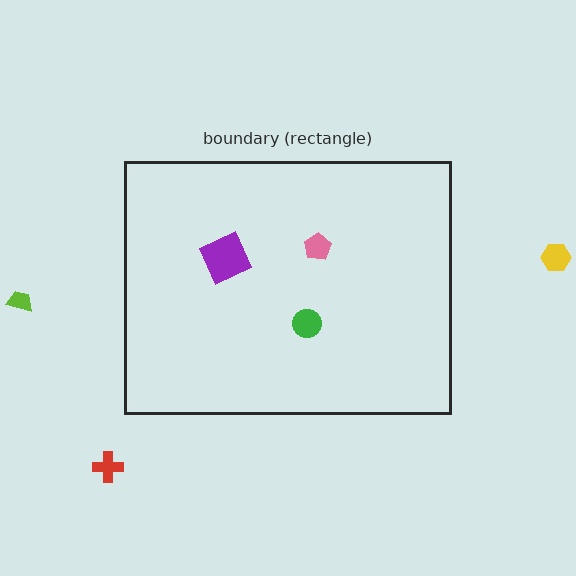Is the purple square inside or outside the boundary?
Inside.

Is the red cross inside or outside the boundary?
Outside.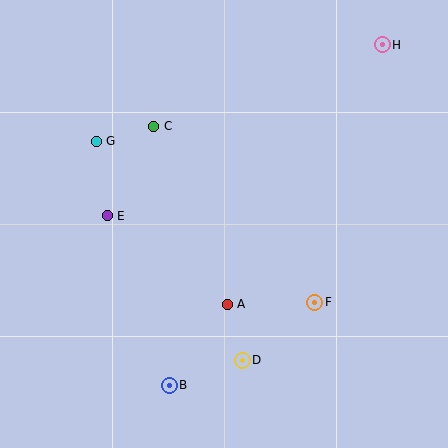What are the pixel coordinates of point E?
Point E is at (107, 216).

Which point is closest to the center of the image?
Point A at (227, 304) is closest to the center.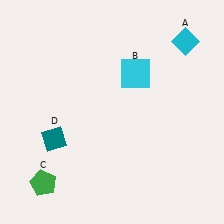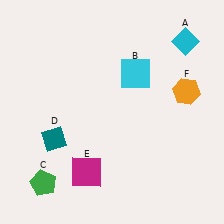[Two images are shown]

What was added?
A magenta square (E), an orange hexagon (F) were added in Image 2.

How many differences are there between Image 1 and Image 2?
There are 2 differences between the two images.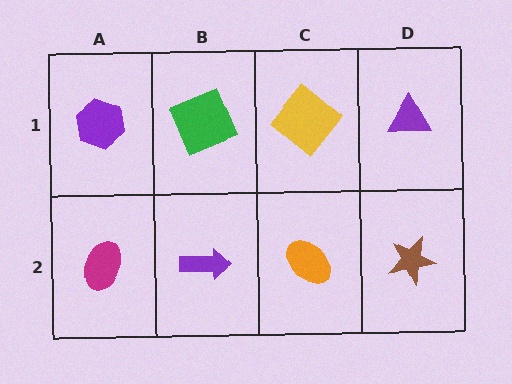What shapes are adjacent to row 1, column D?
A brown star (row 2, column D), a yellow diamond (row 1, column C).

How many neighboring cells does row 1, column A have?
2.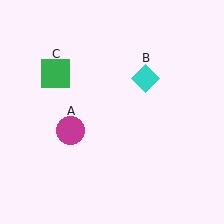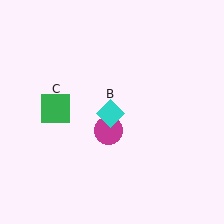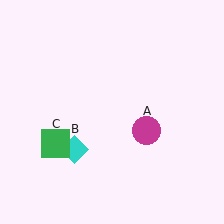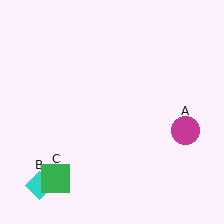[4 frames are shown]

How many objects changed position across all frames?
3 objects changed position: magenta circle (object A), cyan diamond (object B), green square (object C).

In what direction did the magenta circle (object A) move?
The magenta circle (object A) moved right.